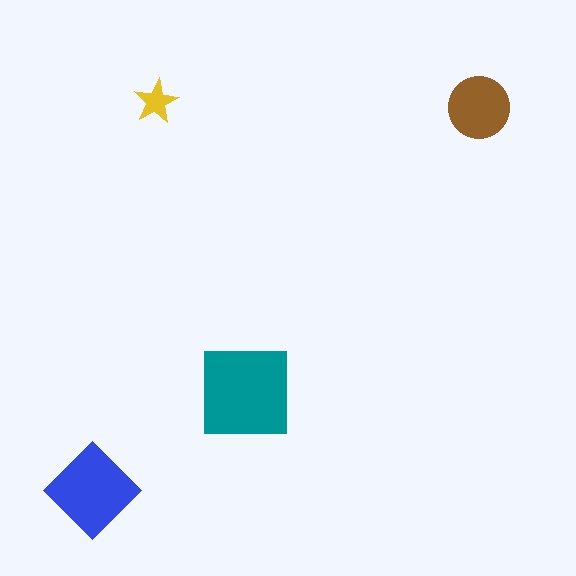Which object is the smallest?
The yellow star.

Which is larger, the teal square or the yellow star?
The teal square.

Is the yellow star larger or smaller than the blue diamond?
Smaller.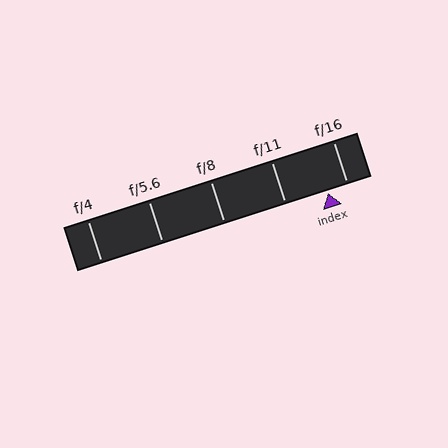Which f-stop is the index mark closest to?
The index mark is closest to f/16.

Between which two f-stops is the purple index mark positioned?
The index mark is between f/11 and f/16.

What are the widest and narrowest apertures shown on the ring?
The widest aperture shown is f/4 and the narrowest is f/16.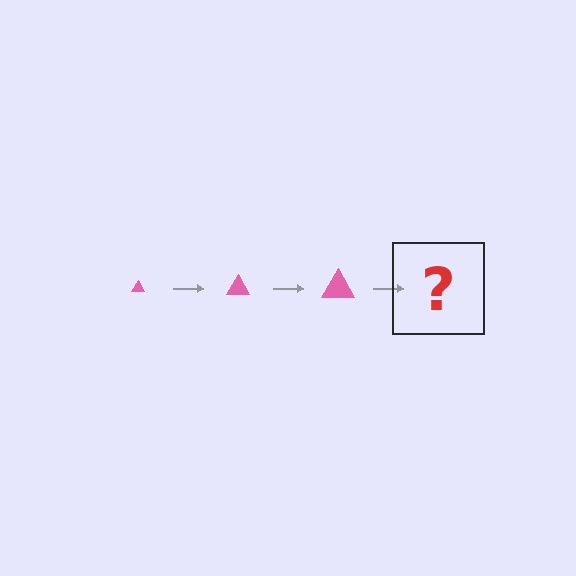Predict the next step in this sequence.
The next step is a pink triangle, larger than the previous one.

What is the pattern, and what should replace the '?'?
The pattern is that the triangle gets progressively larger each step. The '?' should be a pink triangle, larger than the previous one.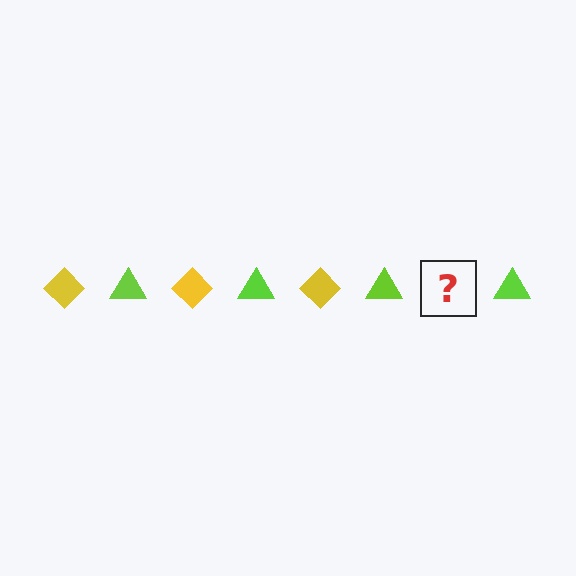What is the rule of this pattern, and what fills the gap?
The rule is that the pattern alternates between yellow diamond and lime triangle. The gap should be filled with a yellow diamond.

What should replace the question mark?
The question mark should be replaced with a yellow diamond.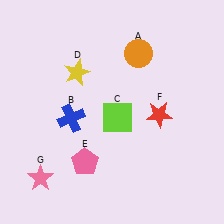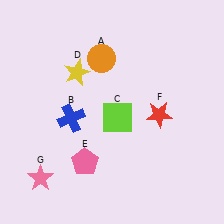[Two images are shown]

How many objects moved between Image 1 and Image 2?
1 object moved between the two images.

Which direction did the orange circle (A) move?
The orange circle (A) moved left.